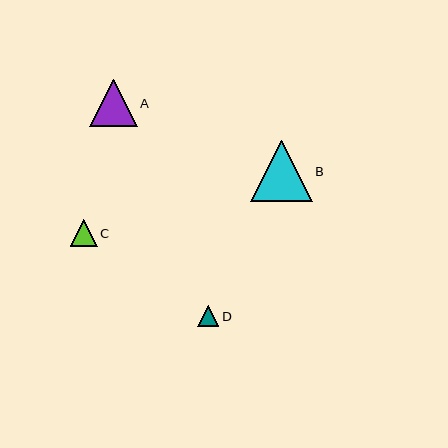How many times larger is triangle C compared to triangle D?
Triangle C is approximately 1.3 times the size of triangle D.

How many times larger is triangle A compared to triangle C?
Triangle A is approximately 1.7 times the size of triangle C.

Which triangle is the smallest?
Triangle D is the smallest with a size of approximately 21 pixels.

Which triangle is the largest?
Triangle B is the largest with a size of approximately 61 pixels.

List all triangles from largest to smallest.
From largest to smallest: B, A, C, D.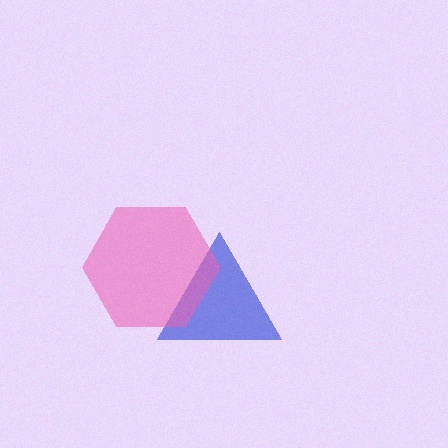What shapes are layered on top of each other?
The layered shapes are: a blue triangle, a pink hexagon.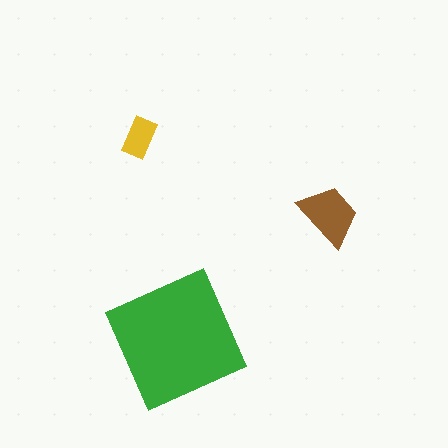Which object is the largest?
The green square.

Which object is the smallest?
The yellow rectangle.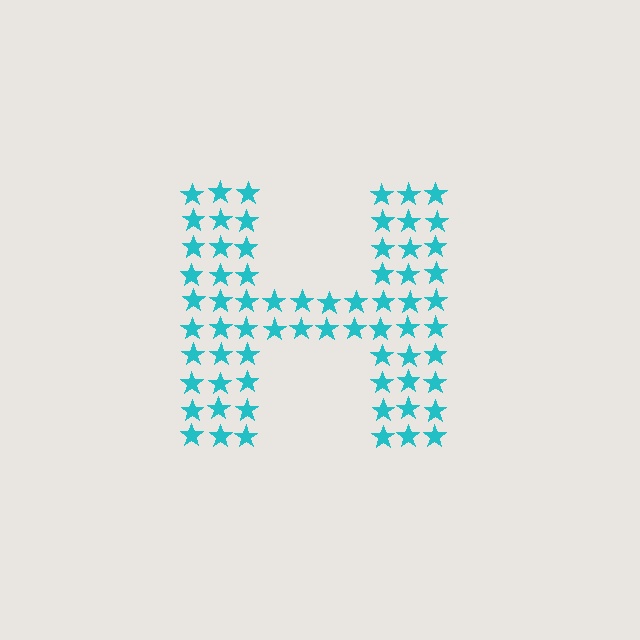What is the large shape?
The large shape is the letter H.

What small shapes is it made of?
It is made of small stars.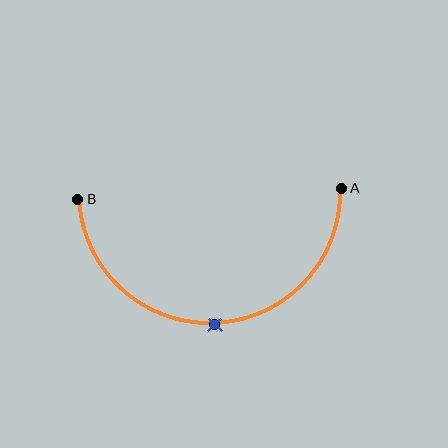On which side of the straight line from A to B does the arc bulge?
The arc bulges below the straight line connecting A and B.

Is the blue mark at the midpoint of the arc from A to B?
Yes. The blue mark lies on the arc at equal arc-length from both A and B — it is the arc midpoint.